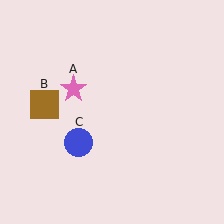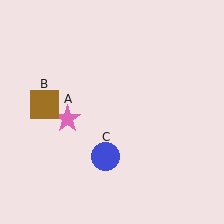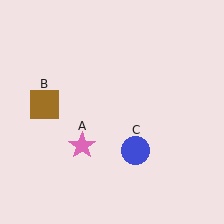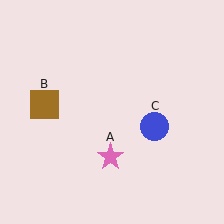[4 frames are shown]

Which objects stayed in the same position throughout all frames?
Brown square (object B) remained stationary.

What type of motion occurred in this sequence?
The pink star (object A), blue circle (object C) rotated counterclockwise around the center of the scene.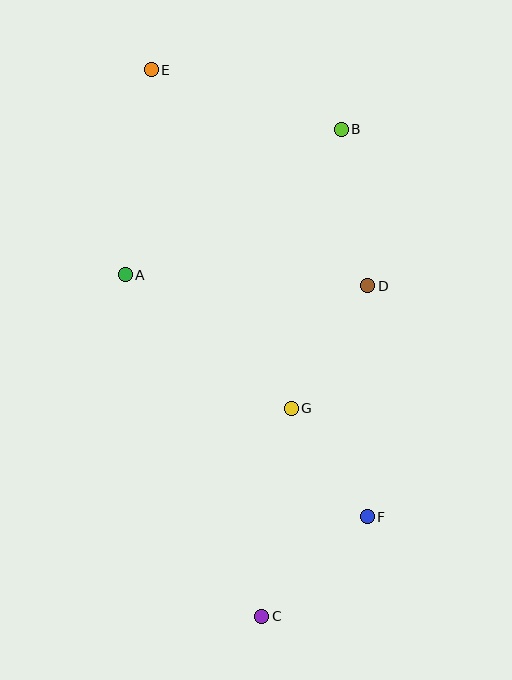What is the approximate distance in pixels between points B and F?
The distance between B and F is approximately 388 pixels.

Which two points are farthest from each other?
Points C and E are farthest from each other.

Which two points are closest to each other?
Points F and G are closest to each other.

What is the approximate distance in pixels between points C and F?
The distance between C and F is approximately 145 pixels.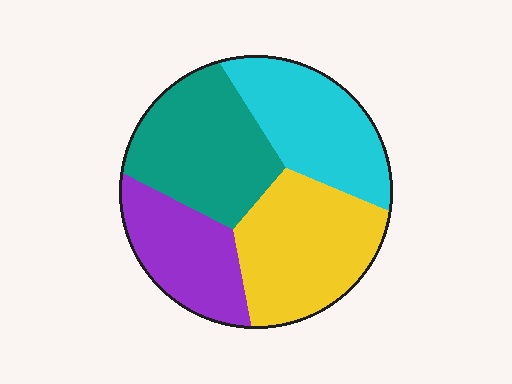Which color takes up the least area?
Purple, at roughly 20%.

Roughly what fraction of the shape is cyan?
Cyan covers about 25% of the shape.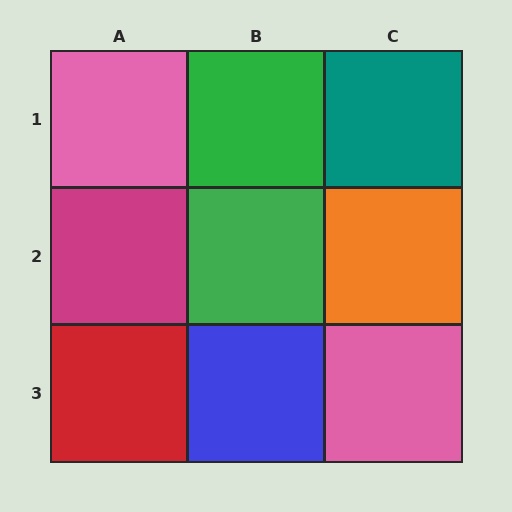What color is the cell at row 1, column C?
Teal.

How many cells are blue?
1 cell is blue.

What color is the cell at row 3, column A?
Red.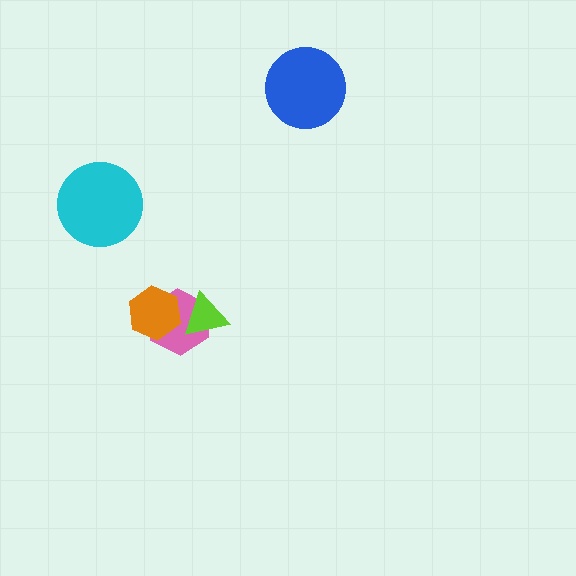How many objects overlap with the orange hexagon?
1 object overlaps with the orange hexagon.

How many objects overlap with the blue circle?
0 objects overlap with the blue circle.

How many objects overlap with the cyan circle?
0 objects overlap with the cyan circle.